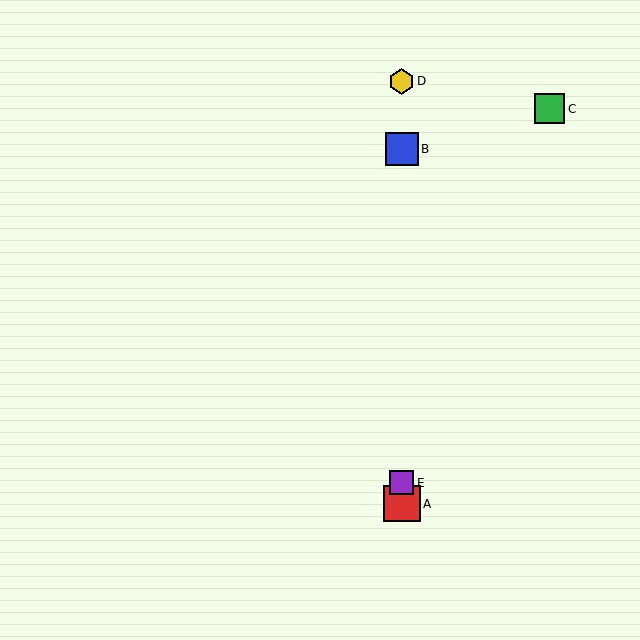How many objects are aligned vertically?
4 objects (A, B, D, E) are aligned vertically.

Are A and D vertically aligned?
Yes, both are at x≈402.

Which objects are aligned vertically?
Objects A, B, D, E are aligned vertically.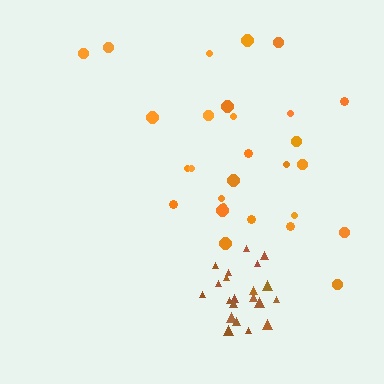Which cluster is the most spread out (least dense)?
Orange.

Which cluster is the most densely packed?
Brown.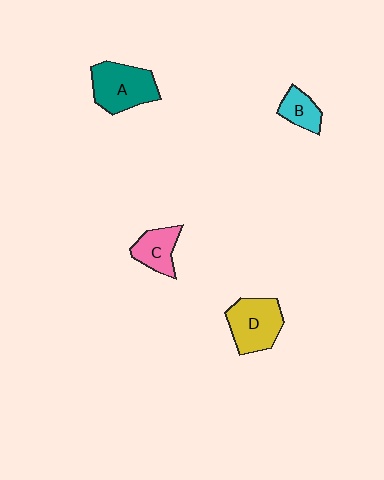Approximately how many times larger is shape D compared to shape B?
Approximately 1.9 times.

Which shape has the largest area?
Shape A (teal).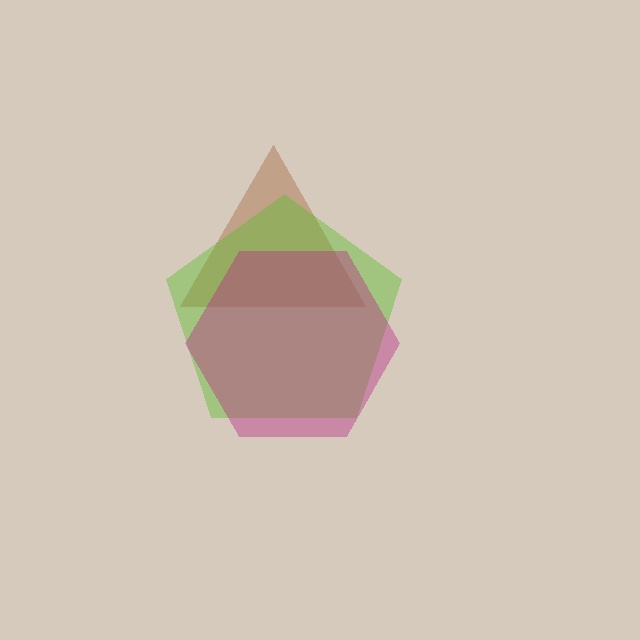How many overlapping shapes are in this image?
There are 3 overlapping shapes in the image.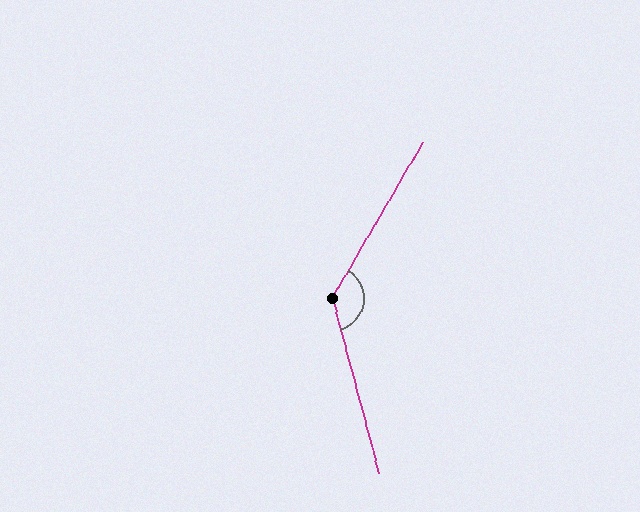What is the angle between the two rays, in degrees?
Approximately 135 degrees.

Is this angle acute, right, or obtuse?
It is obtuse.